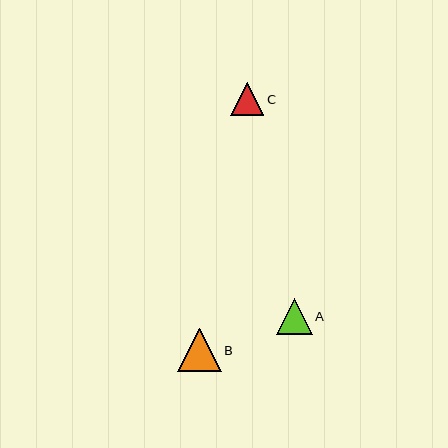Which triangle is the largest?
Triangle B is the largest with a size of approximately 43 pixels.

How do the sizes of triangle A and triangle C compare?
Triangle A and triangle C are approximately the same size.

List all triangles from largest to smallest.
From largest to smallest: B, A, C.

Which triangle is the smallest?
Triangle C is the smallest with a size of approximately 33 pixels.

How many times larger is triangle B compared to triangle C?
Triangle B is approximately 1.3 times the size of triangle C.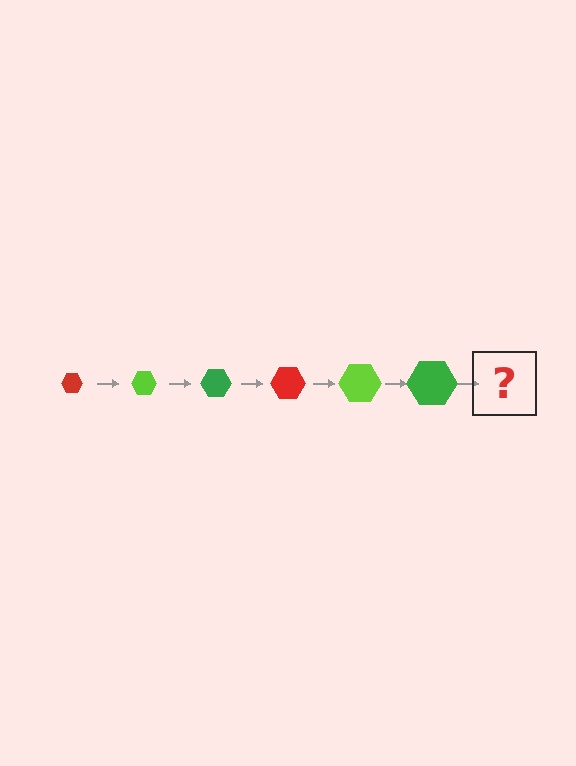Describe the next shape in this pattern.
It should be a red hexagon, larger than the previous one.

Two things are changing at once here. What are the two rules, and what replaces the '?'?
The two rules are that the hexagon grows larger each step and the color cycles through red, lime, and green. The '?' should be a red hexagon, larger than the previous one.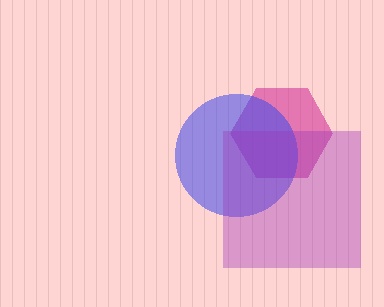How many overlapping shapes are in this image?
There are 3 overlapping shapes in the image.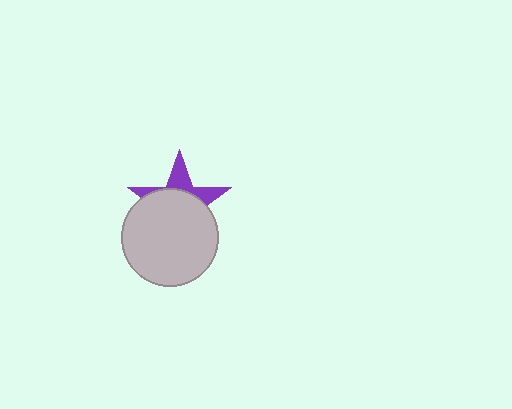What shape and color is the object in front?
The object in front is a light gray circle.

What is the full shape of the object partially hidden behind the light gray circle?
The partially hidden object is a purple star.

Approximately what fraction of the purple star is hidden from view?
Roughly 67% of the purple star is hidden behind the light gray circle.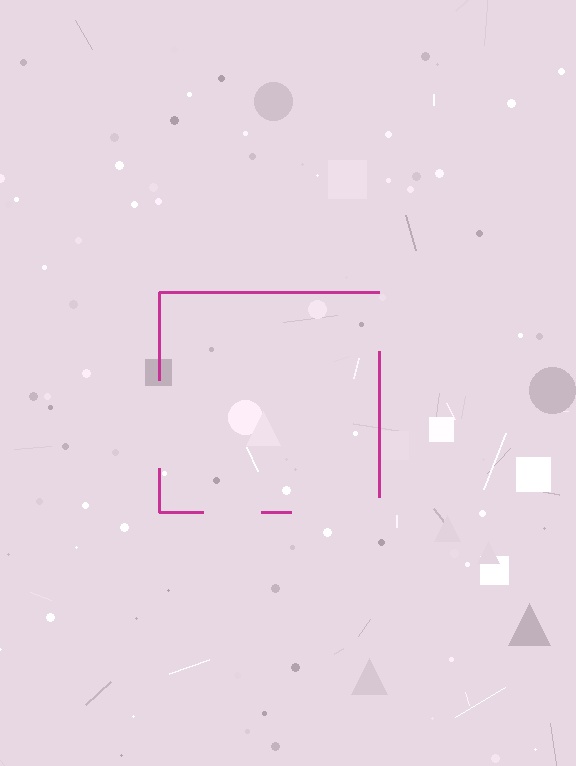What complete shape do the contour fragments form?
The contour fragments form a square.